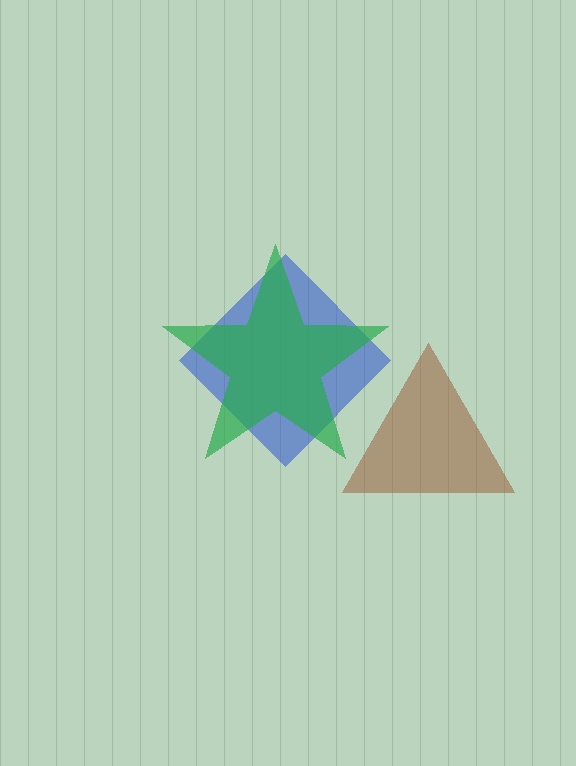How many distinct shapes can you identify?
There are 3 distinct shapes: a blue diamond, a brown triangle, a green star.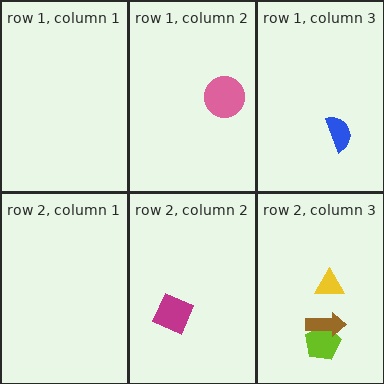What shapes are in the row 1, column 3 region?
The blue semicircle.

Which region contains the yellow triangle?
The row 2, column 3 region.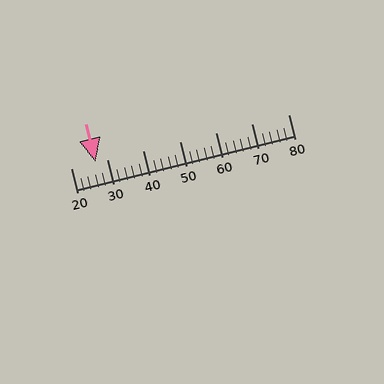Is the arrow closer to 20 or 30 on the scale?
The arrow is closer to 30.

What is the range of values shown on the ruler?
The ruler shows values from 20 to 80.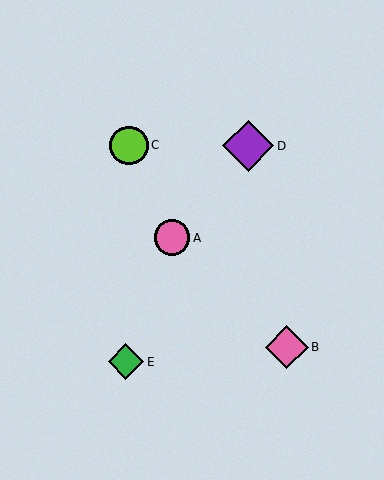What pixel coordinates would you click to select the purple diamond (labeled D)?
Click at (248, 146) to select the purple diamond D.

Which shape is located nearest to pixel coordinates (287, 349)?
The pink diamond (labeled B) at (287, 347) is nearest to that location.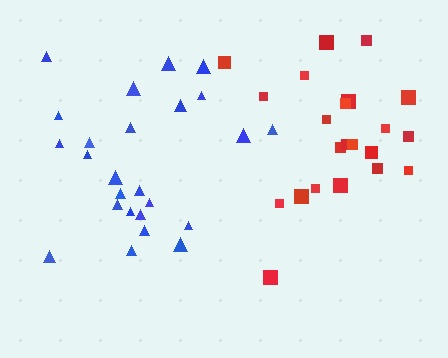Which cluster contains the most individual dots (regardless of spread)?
Blue (25).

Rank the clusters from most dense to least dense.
blue, red.